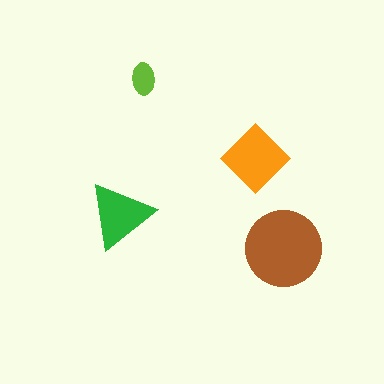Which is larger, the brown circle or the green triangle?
The brown circle.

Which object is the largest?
The brown circle.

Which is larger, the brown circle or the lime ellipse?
The brown circle.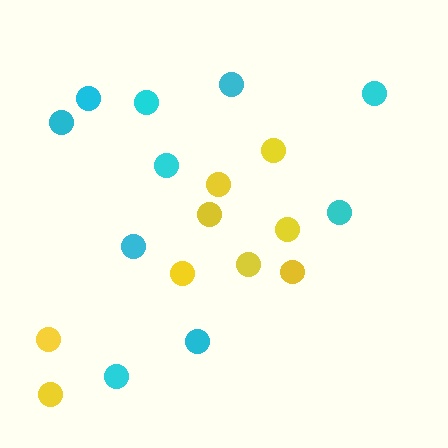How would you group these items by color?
There are 2 groups: one group of cyan circles (10) and one group of yellow circles (9).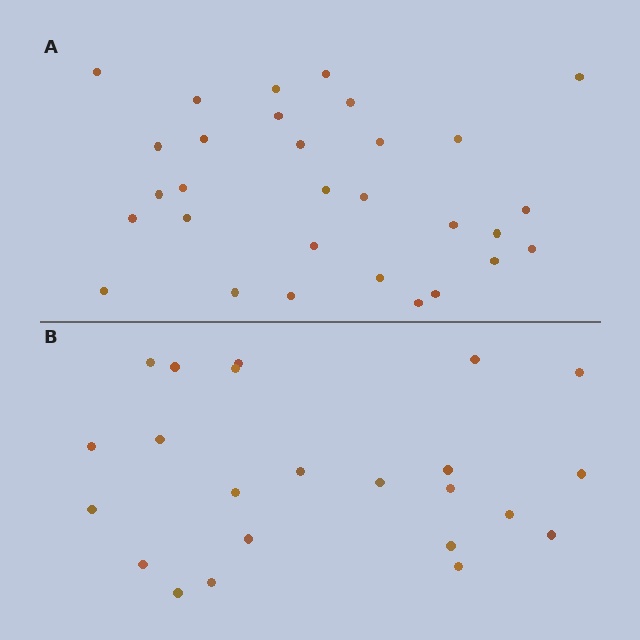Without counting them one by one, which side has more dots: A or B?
Region A (the top region) has more dots.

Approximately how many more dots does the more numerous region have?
Region A has roughly 8 or so more dots than region B.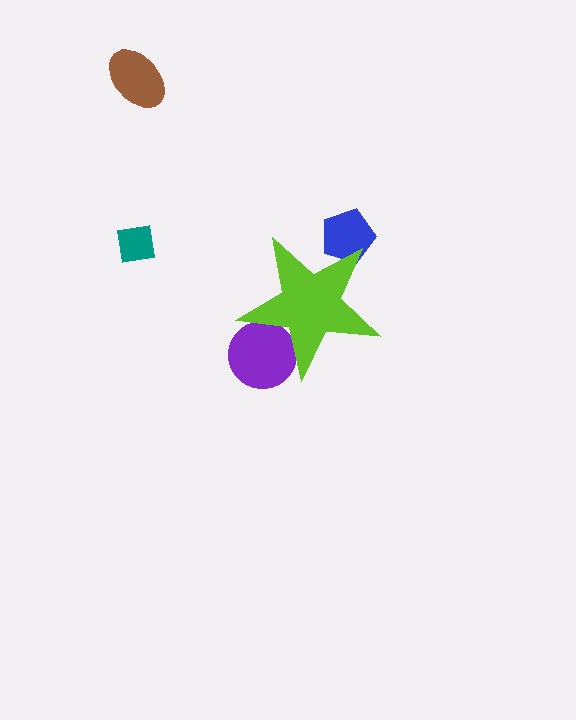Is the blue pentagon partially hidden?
Yes, the blue pentagon is partially hidden behind the lime star.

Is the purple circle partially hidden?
Yes, the purple circle is partially hidden behind the lime star.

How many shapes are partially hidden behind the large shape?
2 shapes are partially hidden.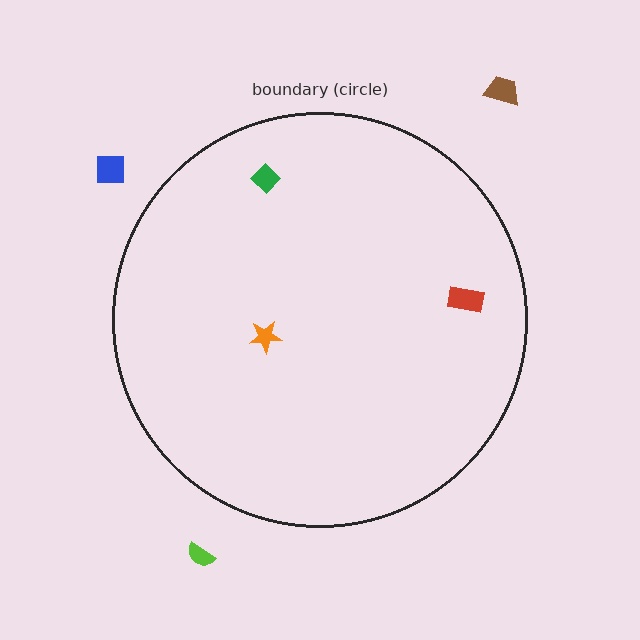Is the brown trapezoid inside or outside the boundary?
Outside.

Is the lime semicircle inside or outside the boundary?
Outside.